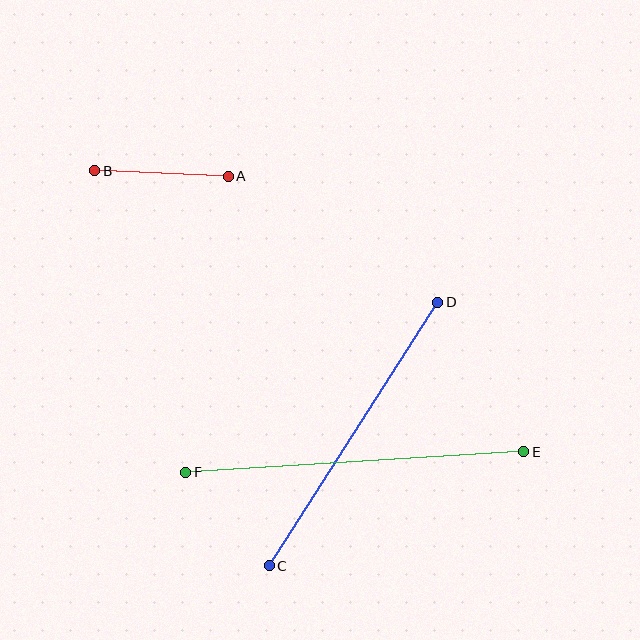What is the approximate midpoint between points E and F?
The midpoint is at approximately (355, 462) pixels.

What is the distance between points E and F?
The distance is approximately 339 pixels.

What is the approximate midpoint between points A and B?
The midpoint is at approximately (161, 173) pixels.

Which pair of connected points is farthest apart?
Points E and F are farthest apart.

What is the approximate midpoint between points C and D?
The midpoint is at approximately (353, 434) pixels.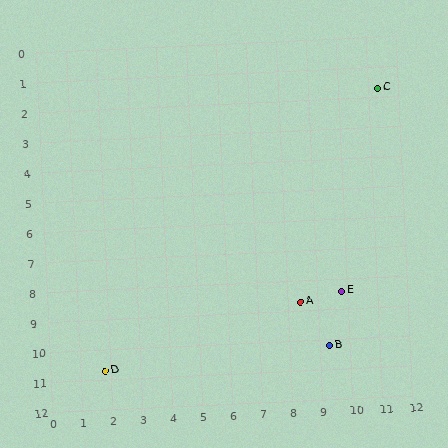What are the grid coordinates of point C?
Point C is at approximately (11.3, 1.7).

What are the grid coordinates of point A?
Point A is at approximately (8.4, 8.7).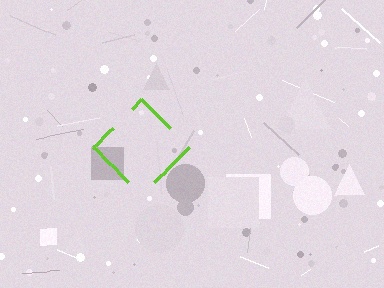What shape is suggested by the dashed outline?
The dashed outline suggests a diamond.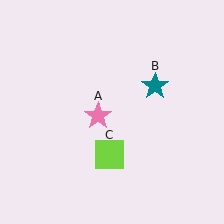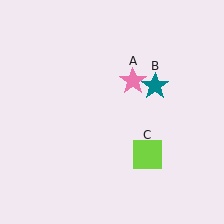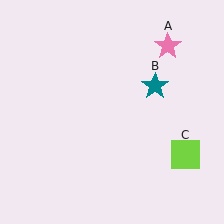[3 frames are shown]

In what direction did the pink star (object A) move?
The pink star (object A) moved up and to the right.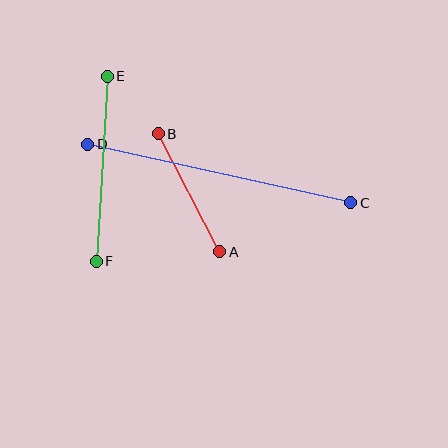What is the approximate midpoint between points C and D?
The midpoint is at approximately (219, 174) pixels.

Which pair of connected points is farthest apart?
Points C and D are farthest apart.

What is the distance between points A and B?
The distance is approximately 133 pixels.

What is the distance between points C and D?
The distance is approximately 269 pixels.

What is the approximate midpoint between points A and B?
The midpoint is at approximately (189, 193) pixels.